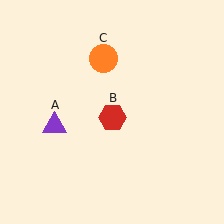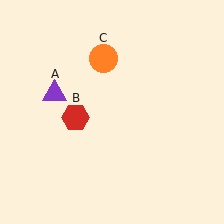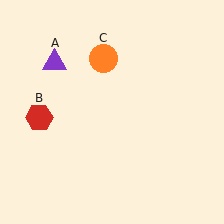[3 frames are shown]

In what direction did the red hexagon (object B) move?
The red hexagon (object B) moved left.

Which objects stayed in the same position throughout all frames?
Orange circle (object C) remained stationary.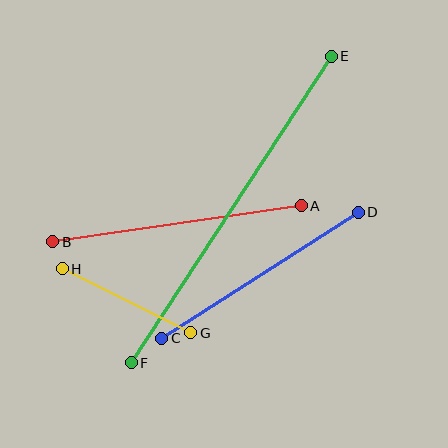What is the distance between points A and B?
The distance is approximately 251 pixels.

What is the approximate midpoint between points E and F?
The midpoint is at approximately (231, 209) pixels.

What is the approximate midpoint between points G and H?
The midpoint is at approximately (127, 301) pixels.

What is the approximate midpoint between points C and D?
The midpoint is at approximately (260, 275) pixels.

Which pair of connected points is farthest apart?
Points E and F are farthest apart.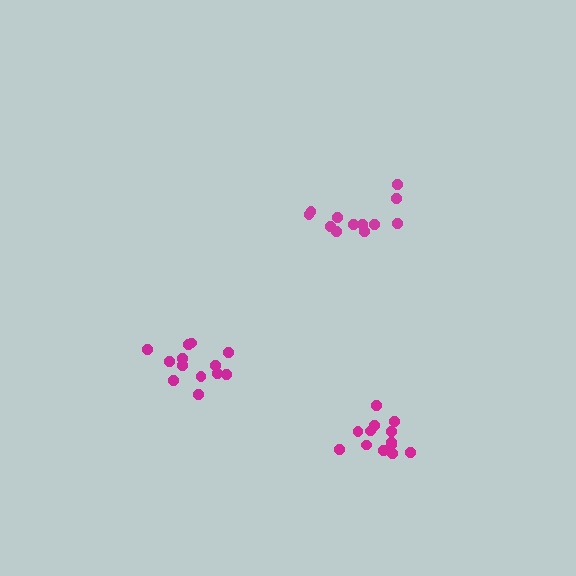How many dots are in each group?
Group 1: 12 dots, Group 2: 13 dots, Group 3: 13 dots (38 total).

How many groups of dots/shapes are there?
There are 3 groups.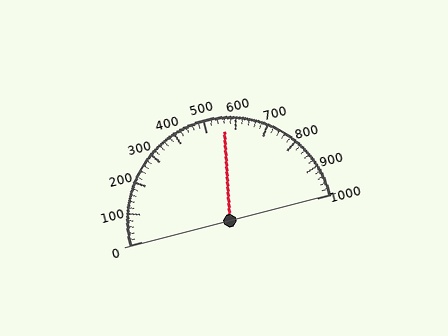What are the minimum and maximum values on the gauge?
The gauge ranges from 0 to 1000.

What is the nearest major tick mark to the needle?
The nearest major tick mark is 600.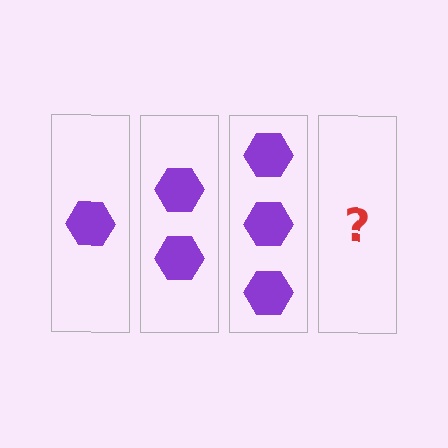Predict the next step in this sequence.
The next step is 4 hexagons.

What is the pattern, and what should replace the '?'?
The pattern is that each step adds one more hexagon. The '?' should be 4 hexagons.